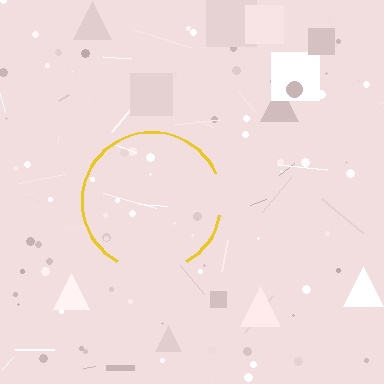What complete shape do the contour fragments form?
The contour fragments form a circle.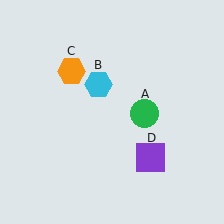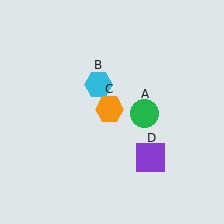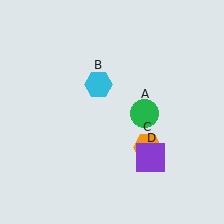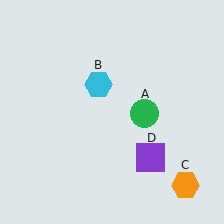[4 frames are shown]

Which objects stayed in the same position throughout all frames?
Green circle (object A) and cyan hexagon (object B) and purple square (object D) remained stationary.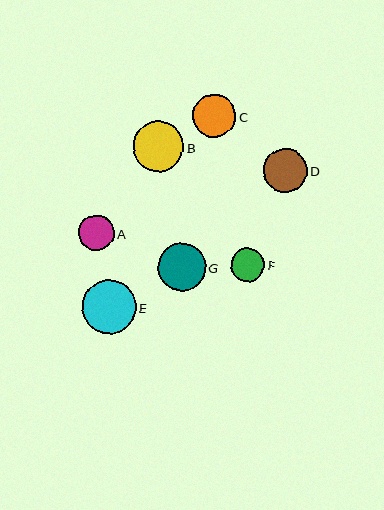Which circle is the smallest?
Circle F is the smallest with a size of approximately 34 pixels.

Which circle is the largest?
Circle E is the largest with a size of approximately 54 pixels.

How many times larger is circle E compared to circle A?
Circle E is approximately 1.5 times the size of circle A.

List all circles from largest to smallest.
From largest to smallest: E, B, G, D, C, A, F.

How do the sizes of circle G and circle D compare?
Circle G and circle D are approximately the same size.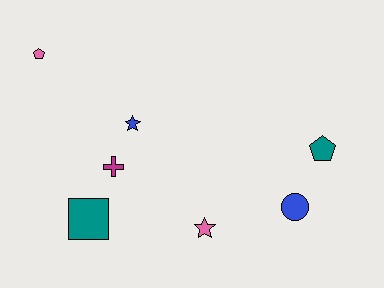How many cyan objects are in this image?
There are no cyan objects.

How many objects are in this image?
There are 7 objects.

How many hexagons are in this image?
There are no hexagons.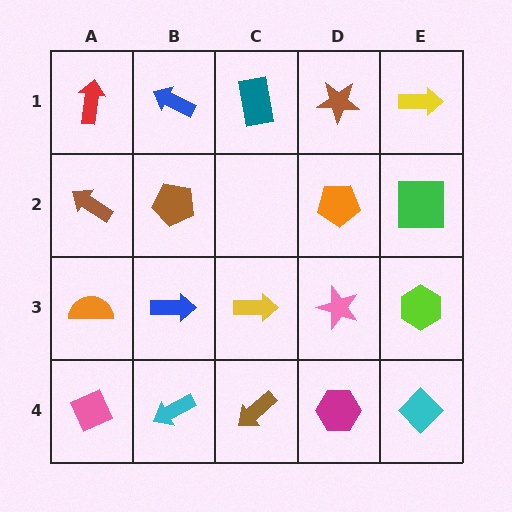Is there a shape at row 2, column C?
No, that cell is empty.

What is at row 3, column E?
A lime hexagon.